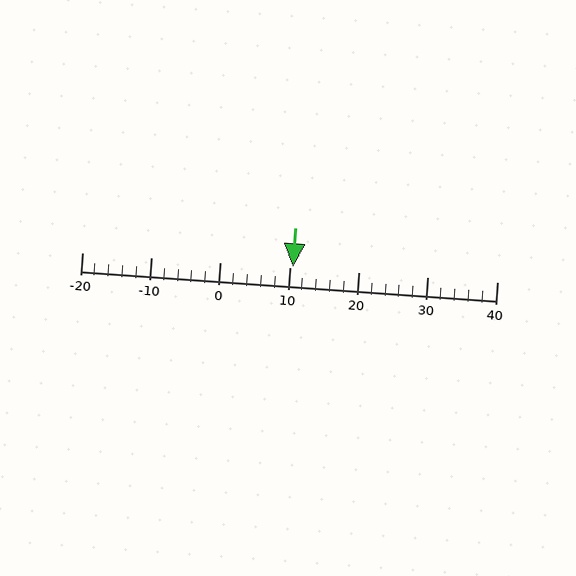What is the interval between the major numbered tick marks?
The major tick marks are spaced 10 units apart.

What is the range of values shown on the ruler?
The ruler shows values from -20 to 40.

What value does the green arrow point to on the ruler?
The green arrow points to approximately 10.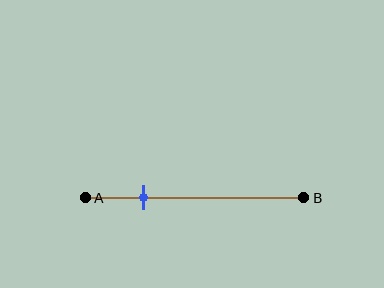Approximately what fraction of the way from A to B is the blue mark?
The blue mark is approximately 25% of the way from A to B.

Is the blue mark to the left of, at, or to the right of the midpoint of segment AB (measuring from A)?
The blue mark is to the left of the midpoint of segment AB.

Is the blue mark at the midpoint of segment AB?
No, the mark is at about 25% from A, not at the 50% midpoint.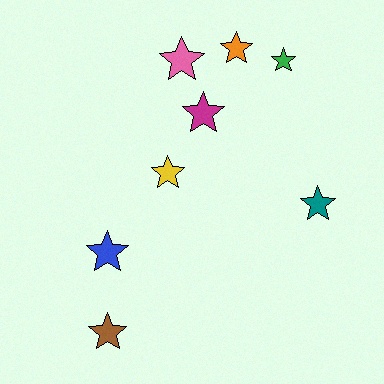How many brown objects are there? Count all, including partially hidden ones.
There is 1 brown object.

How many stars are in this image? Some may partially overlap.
There are 8 stars.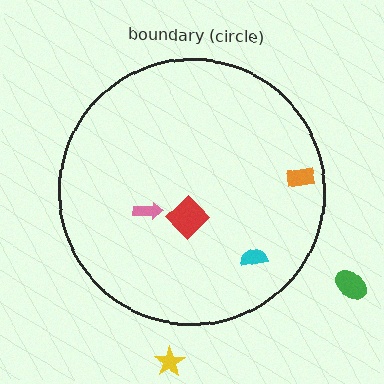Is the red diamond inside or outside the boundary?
Inside.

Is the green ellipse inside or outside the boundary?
Outside.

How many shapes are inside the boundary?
4 inside, 2 outside.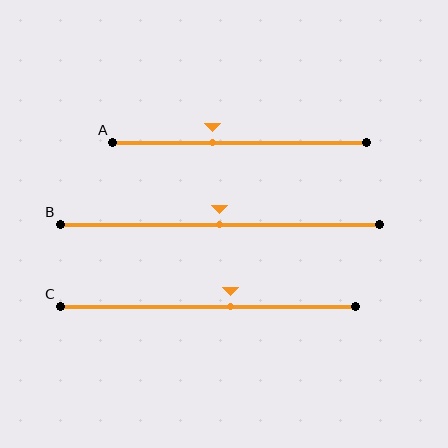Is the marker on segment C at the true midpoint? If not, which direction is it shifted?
No, the marker on segment C is shifted to the right by about 8% of the segment length.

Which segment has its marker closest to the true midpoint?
Segment B has its marker closest to the true midpoint.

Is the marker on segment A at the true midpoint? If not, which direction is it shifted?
No, the marker on segment A is shifted to the left by about 11% of the segment length.